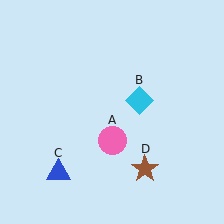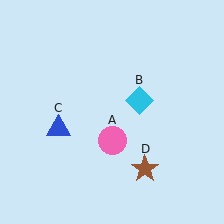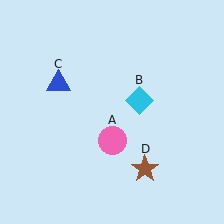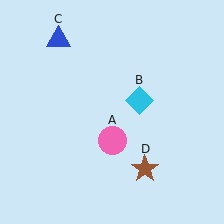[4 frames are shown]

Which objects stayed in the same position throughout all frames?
Pink circle (object A) and cyan diamond (object B) and brown star (object D) remained stationary.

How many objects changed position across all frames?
1 object changed position: blue triangle (object C).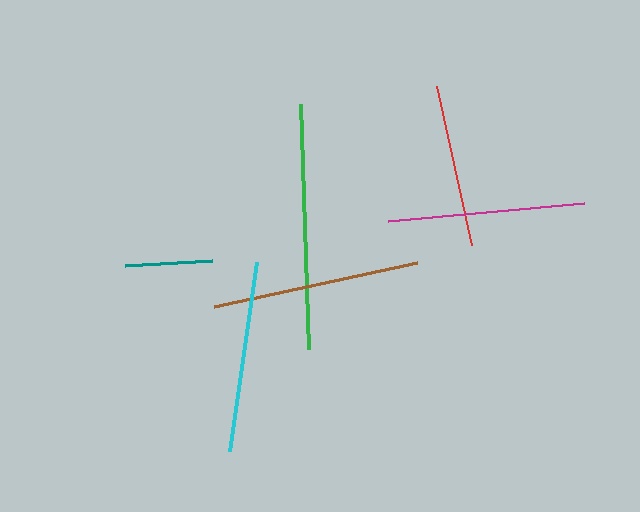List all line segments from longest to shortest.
From longest to shortest: green, brown, magenta, cyan, red, teal.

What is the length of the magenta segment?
The magenta segment is approximately 197 pixels long.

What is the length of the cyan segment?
The cyan segment is approximately 191 pixels long.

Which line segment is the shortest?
The teal line is the shortest at approximately 87 pixels.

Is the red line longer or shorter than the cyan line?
The cyan line is longer than the red line.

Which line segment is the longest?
The green line is the longest at approximately 245 pixels.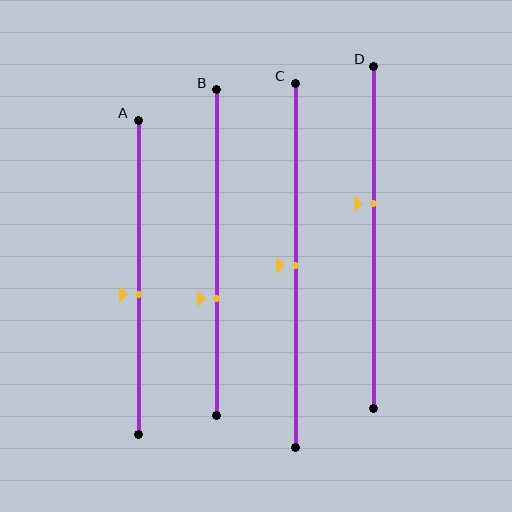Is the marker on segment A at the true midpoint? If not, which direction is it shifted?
No, the marker on segment A is shifted downward by about 6% of the segment length.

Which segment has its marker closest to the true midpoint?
Segment C has its marker closest to the true midpoint.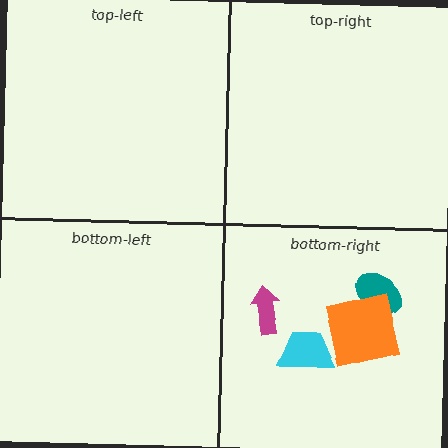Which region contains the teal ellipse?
The bottom-right region.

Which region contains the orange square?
The bottom-right region.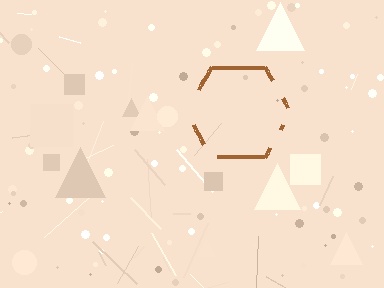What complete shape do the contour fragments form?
The contour fragments form a hexagon.